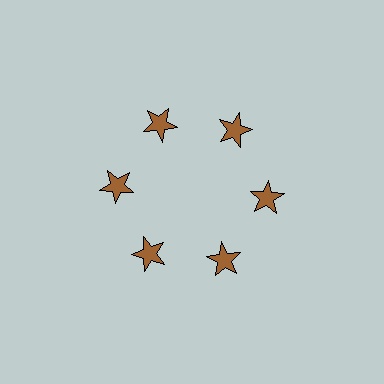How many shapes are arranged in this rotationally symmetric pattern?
There are 6 shapes, arranged in 6 groups of 1.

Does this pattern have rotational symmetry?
Yes, this pattern has 6-fold rotational symmetry. It looks the same after rotating 60 degrees around the center.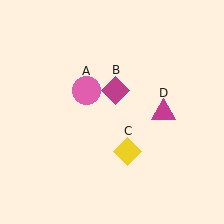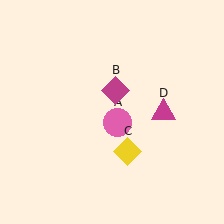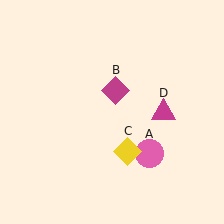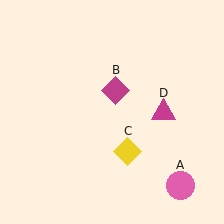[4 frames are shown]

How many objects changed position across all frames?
1 object changed position: pink circle (object A).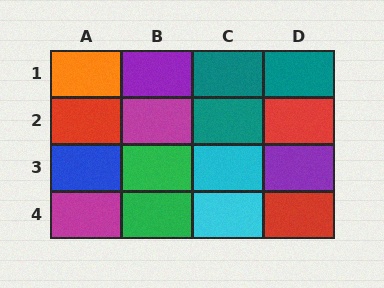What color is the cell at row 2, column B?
Magenta.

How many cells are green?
2 cells are green.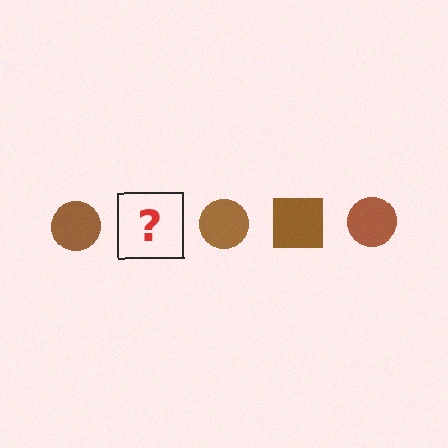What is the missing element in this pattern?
The missing element is a brown square.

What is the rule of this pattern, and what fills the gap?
The rule is that the pattern cycles through circle, square shapes in brown. The gap should be filled with a brown square.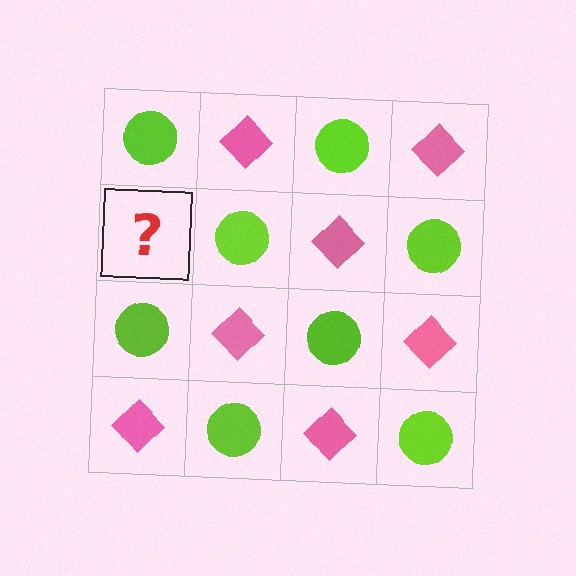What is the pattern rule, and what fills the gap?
The rule is that it alternates lime circle and pink diamond in a checkerboard pattern. The gap should be filled with a pink diamond.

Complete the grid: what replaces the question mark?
The question mark should be replaced with a pink diamond.